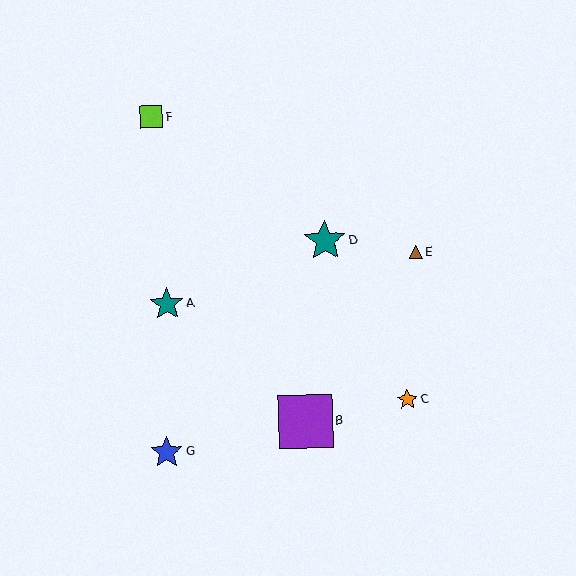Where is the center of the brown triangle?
The center of the brown triangle is at (416, 252).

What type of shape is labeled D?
Shape D is a teal star.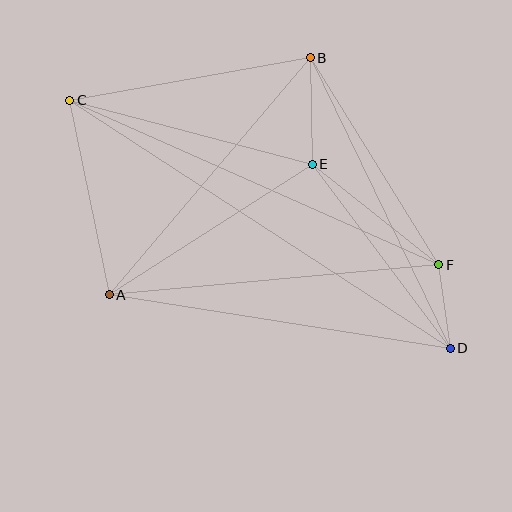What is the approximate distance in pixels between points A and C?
The distance between A and C is approximately 199 pixels.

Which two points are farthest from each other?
Points C and D are farthest from each other.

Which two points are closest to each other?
Points D and F are closest to each other.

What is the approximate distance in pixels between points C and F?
The distance between C and F is approximately 404 pixels.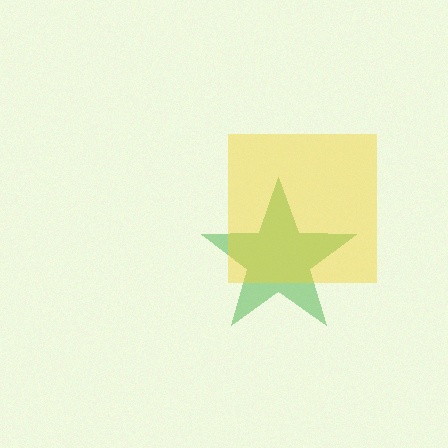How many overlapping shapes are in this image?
There are 2 overlapping shapes in the image.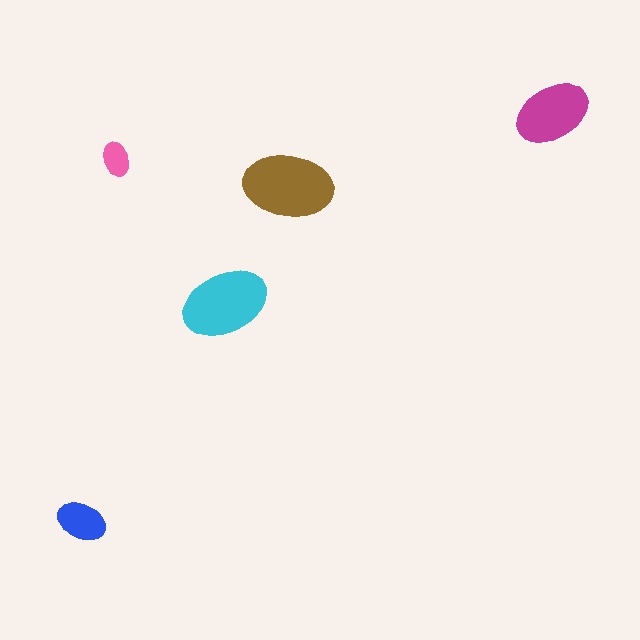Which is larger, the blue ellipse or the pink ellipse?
The blue one.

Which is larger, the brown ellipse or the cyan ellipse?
The brown one.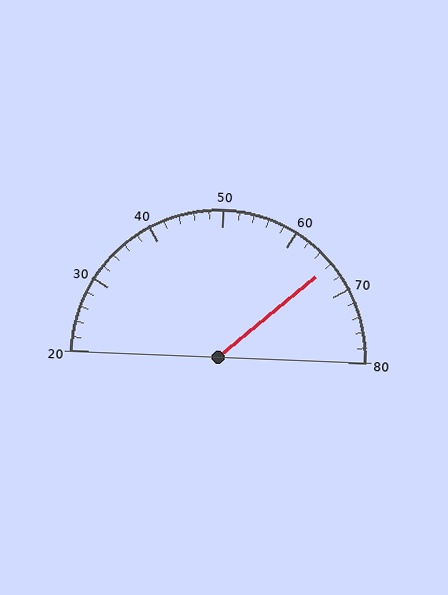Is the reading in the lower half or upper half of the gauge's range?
The reading is in the upper half of the range (20 to 80).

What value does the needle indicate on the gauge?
The needle indicates approximately 66.